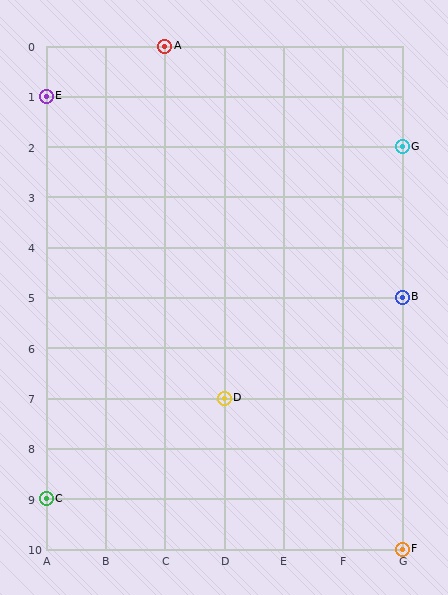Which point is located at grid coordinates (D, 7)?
Point D is at (D, 7).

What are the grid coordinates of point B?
Point B is at grid coordinates (G, 5).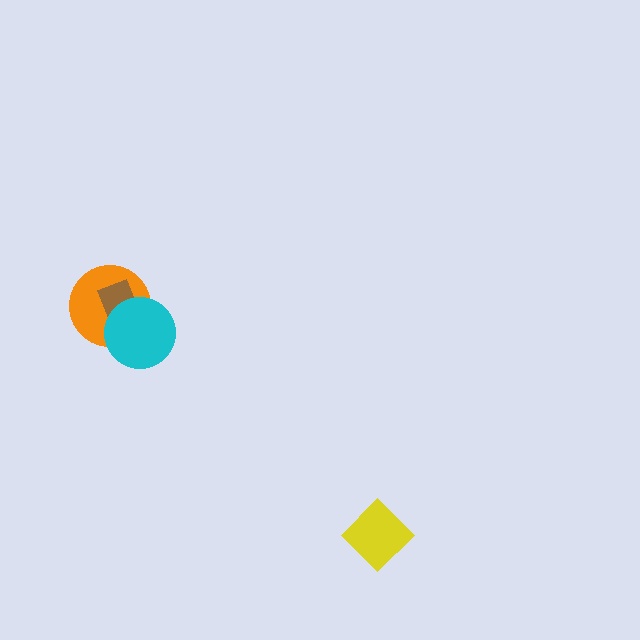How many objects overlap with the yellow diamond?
0 objects overlap with the yellow diamond.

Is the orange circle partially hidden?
Yes, it is partially covered by another shape.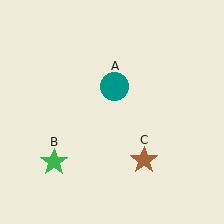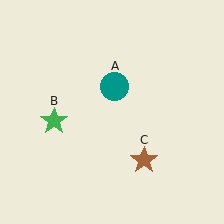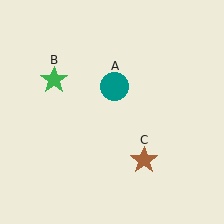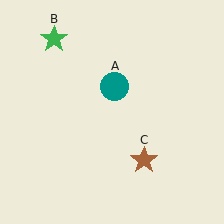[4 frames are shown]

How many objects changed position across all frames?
1 object changed position: green star (object B).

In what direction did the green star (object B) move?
The green star (object B) moved up.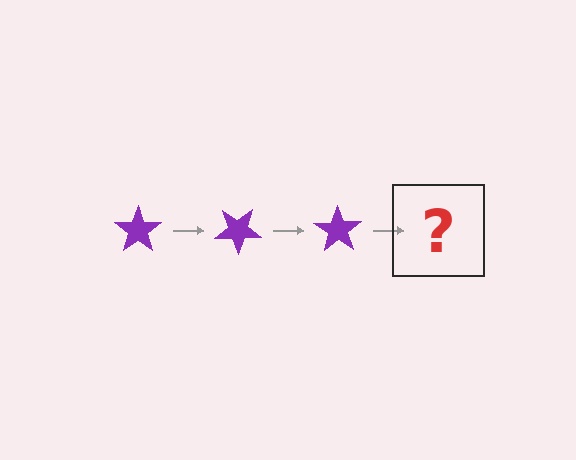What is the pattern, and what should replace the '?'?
The pattern is that the star rotates 35 degrees each step. The '?' should be a purple star rotated 105 degrees.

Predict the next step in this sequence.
The next step is a purple star rotated 105 degrees.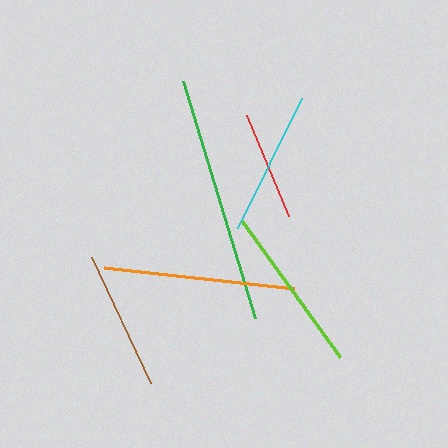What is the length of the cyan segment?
The cyan segment is approximately 145 pixels long.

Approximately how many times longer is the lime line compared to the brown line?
The lime line is approximately 1.2 times the length of the brown line.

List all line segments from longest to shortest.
From longest to shortest: green, orange, lime, cyan, brown, red.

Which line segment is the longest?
The green line is the longest at approximately 248 pixels.